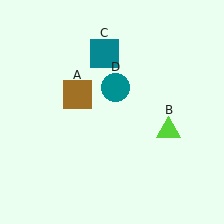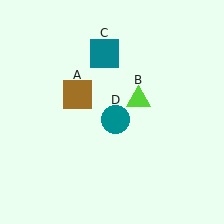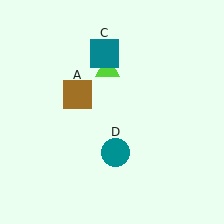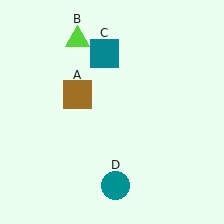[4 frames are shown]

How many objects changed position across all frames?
2 objects changed position: lime triangle (object B), teal circle (object D).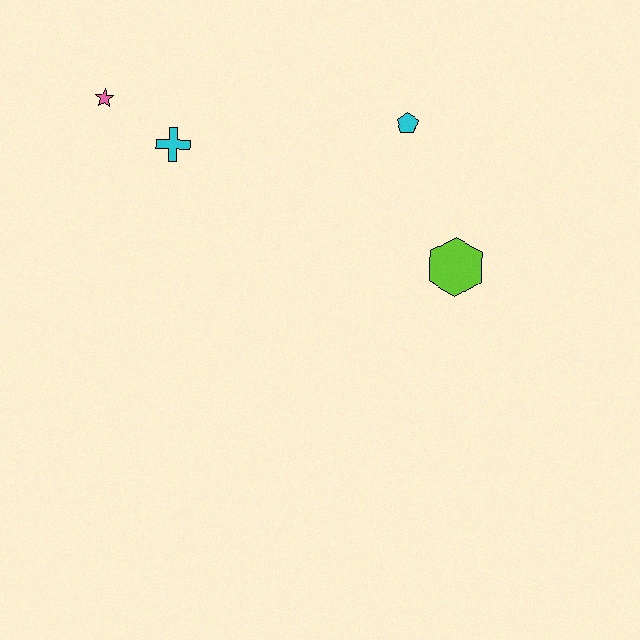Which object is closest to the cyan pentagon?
The lime hexagon is closest to the cyan pentagon.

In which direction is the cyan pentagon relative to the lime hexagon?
The cyan pentagon is above the lime hexagon.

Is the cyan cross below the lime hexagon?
No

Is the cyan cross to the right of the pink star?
Yes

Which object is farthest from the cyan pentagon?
The pink star is farthest from the cyan pentagon.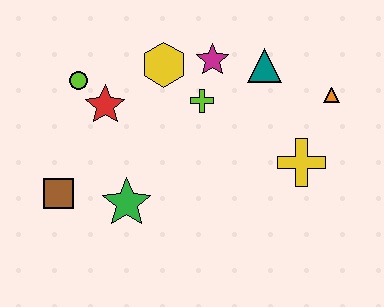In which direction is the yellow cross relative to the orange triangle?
The yellow cross is below the orange triangle.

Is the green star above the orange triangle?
No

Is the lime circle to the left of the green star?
Yes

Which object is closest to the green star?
The brown square is closest to the green star.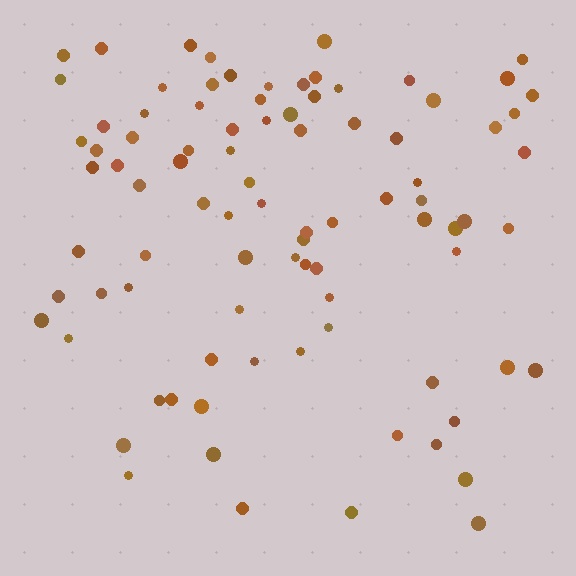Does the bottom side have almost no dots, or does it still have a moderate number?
Still a moderate number, just noticeably fewer than the top.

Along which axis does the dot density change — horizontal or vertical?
Vertical.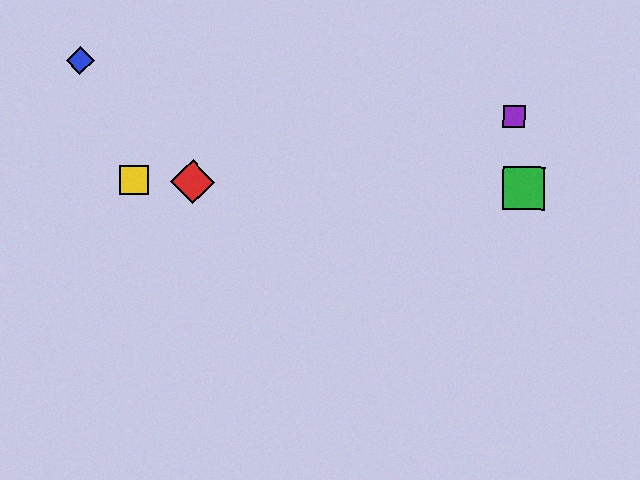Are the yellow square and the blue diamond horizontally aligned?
No, the yellow square is at y≈180 and the blue diamond is at y≈60.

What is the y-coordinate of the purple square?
The purple square is at y≈116.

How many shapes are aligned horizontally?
3 shapes (the red diamond, the green square, the yellow square) are aligned horizontally.